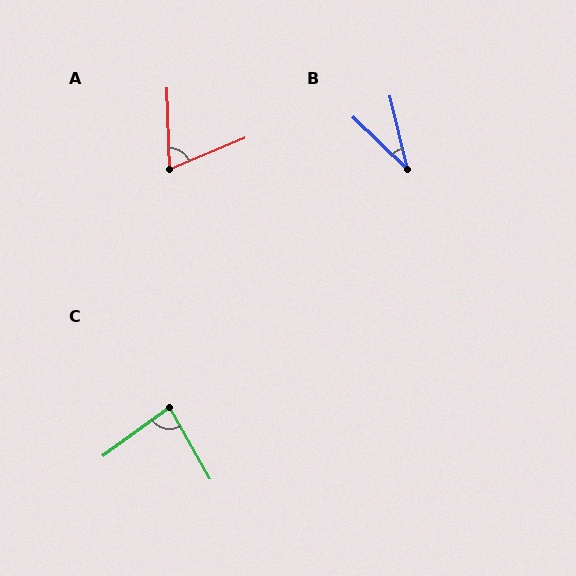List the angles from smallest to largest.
B (33°), A (70°), C (84°).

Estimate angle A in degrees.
Approximately 70 degrees.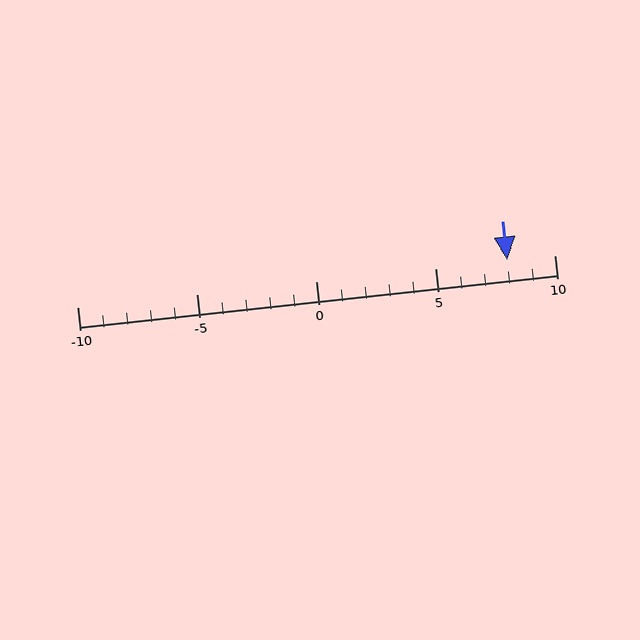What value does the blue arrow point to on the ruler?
The blue arrow points to approximately 8.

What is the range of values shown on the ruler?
The ruler shows values from -10 to 10.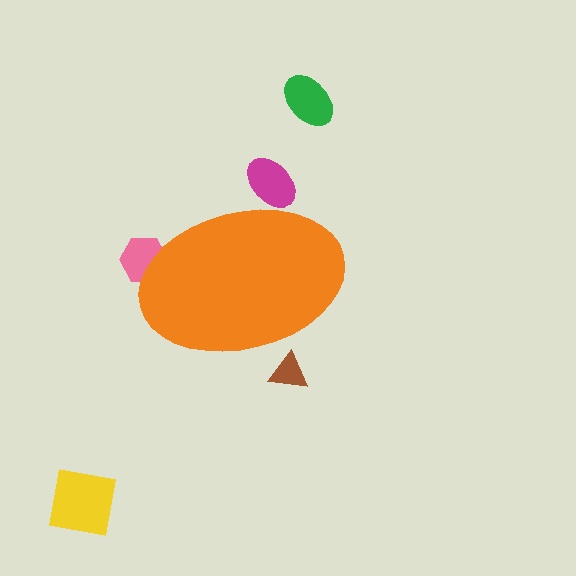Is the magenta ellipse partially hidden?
Yes, the magenta ellipse is partially hidden behind the orange ellipse.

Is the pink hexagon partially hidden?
Yes, the pink hexagon is partially hidden behind the orange ellipse.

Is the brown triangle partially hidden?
Yes, the brown triangle is partially hidden behind the orange ellipse.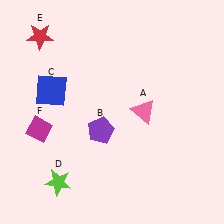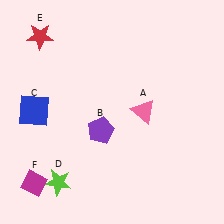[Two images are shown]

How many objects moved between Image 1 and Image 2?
2 objects moved between the two images.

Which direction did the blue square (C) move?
The blue square (C) moved down.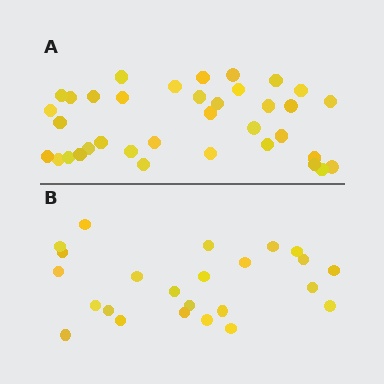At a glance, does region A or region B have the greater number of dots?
Region A (the top region) has more dots.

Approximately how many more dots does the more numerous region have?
Region A has roughly 12 or so more dots than region B.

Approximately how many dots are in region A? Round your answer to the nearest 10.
About 40 dots. (The exact count is 36, which rounds to 40.)